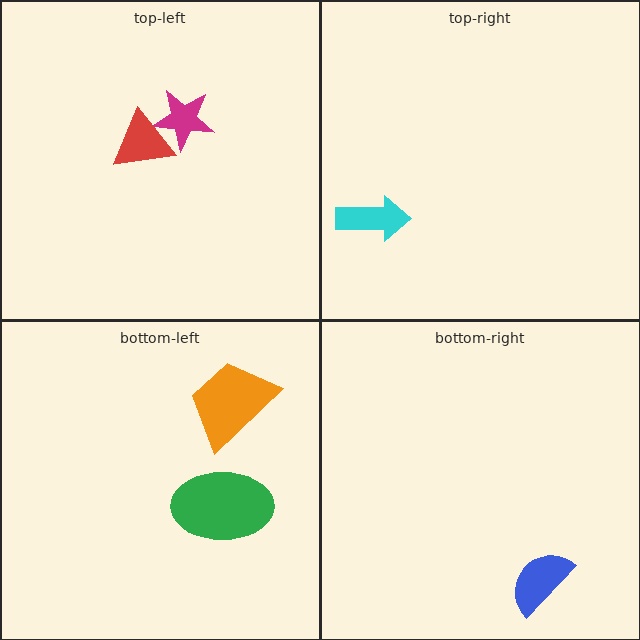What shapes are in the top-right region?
The cyan arrow.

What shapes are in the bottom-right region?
The blue semicircle.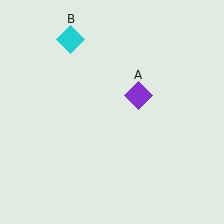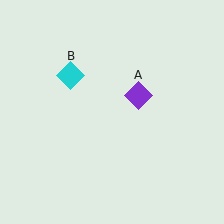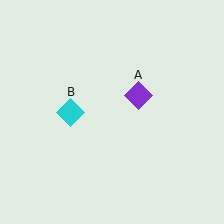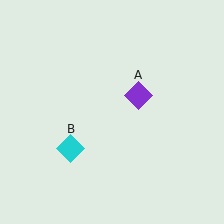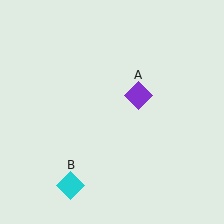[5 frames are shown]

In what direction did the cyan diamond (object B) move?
The cyan diamond (object B) moved down.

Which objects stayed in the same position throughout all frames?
Purple diamond (object A) remained stationary.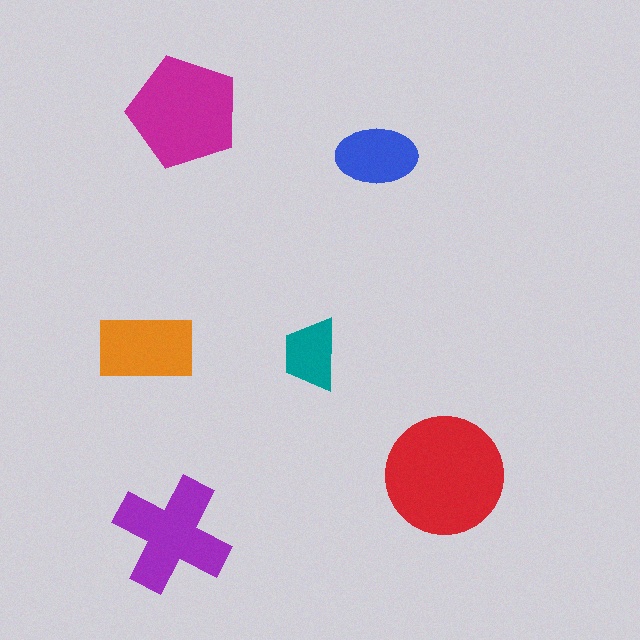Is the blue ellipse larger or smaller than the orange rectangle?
Smaller.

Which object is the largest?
The red circle.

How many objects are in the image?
There are 6 objects in the image.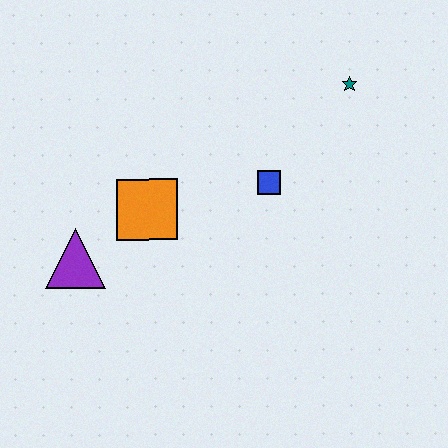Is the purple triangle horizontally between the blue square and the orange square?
No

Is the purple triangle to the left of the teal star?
Yes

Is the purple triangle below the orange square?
Yes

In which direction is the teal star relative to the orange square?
The teal star is to the right of the orange square.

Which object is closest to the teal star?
The blue square is closest to the teal star.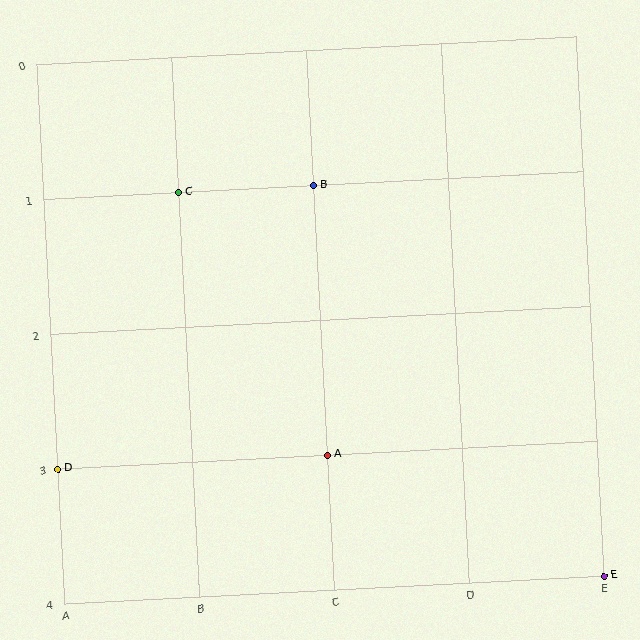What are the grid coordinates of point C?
Point C is at grid coordinates (B, 1).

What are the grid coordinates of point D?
Point D is at grid coordinates (A, 3).